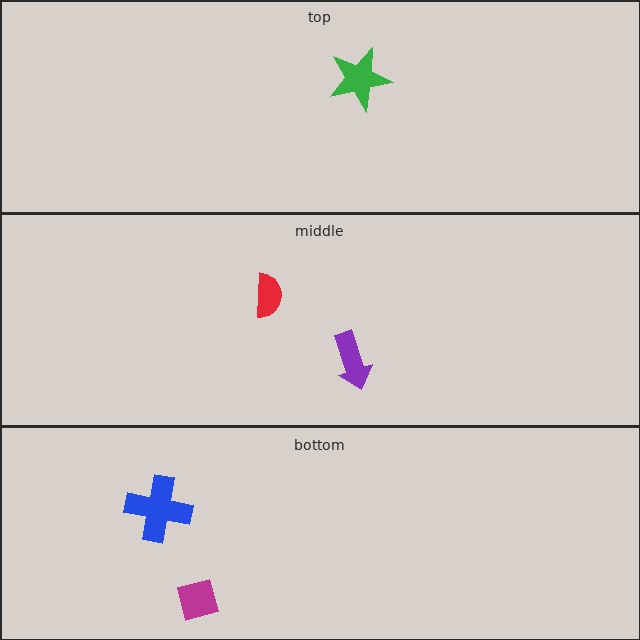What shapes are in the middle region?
The purple arrow, the red semicircle.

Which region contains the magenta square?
The bottom region.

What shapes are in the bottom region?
The magenta square, the blue cross.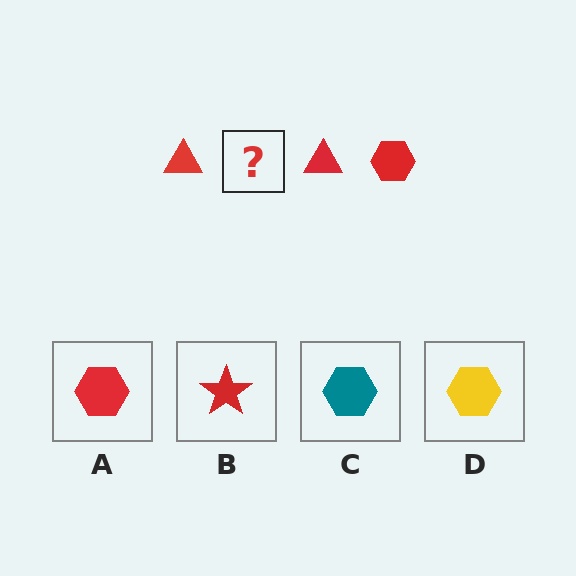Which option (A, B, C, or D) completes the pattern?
A.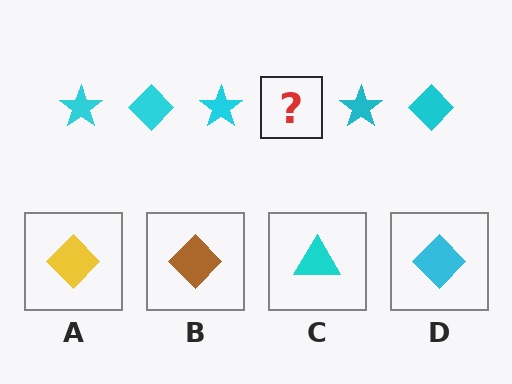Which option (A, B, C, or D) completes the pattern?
D.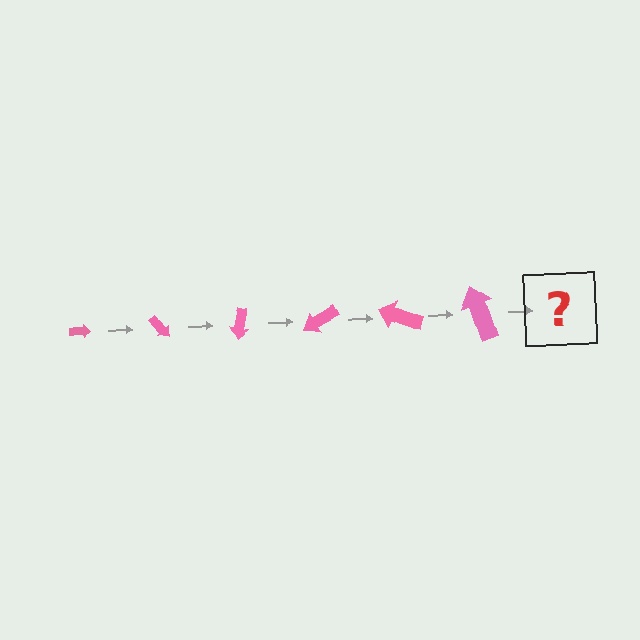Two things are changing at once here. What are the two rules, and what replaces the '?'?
The two rules are that the arrow grows larger each step and it rotates 50 degrees each step. The '?' should be an arrow, larger than the previous one and rotated 300 degrees from the start.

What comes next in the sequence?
The next element should be an arrow, larger than the previous one and rotated 300 degrees from the start.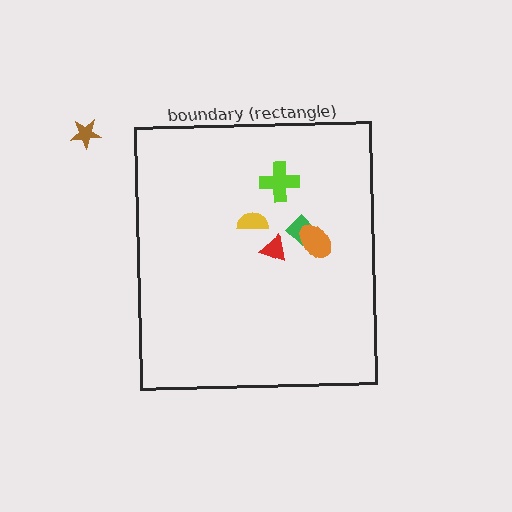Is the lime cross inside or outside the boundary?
Inside.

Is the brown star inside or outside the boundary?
Outside.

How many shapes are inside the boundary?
5 inside, 1 outside.